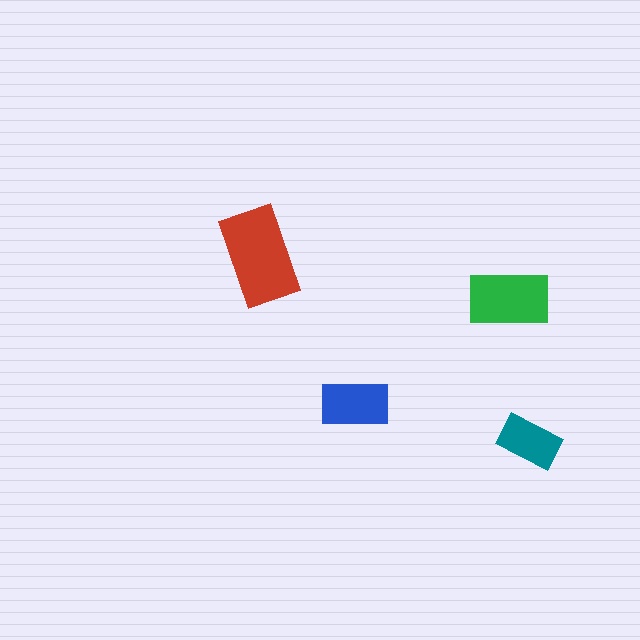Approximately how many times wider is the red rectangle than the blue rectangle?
About 1.5 times wider.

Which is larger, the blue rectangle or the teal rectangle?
The blue one.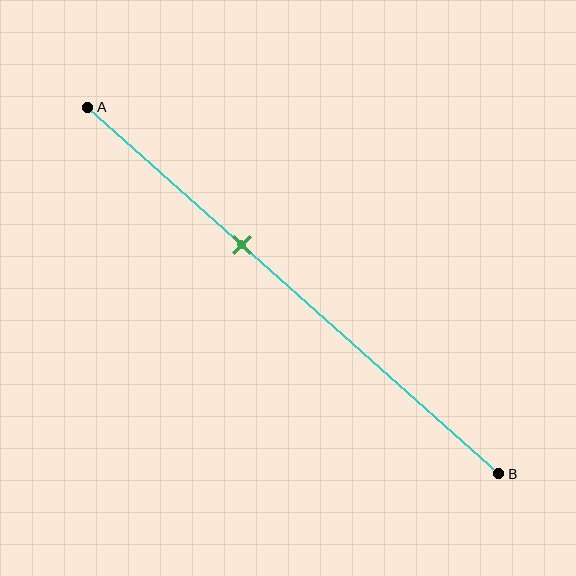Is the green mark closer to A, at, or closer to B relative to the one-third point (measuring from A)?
The green mark is closer to point B than the one-third point of segment AB.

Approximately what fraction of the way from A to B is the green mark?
The green mark is approximately 40% of the way from A to B.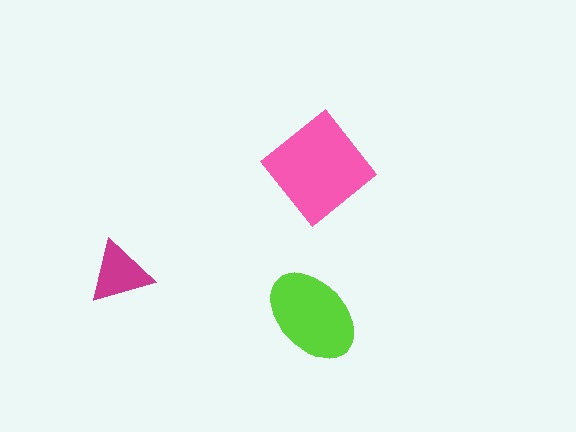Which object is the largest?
The pink diamond.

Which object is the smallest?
The magenta triangle.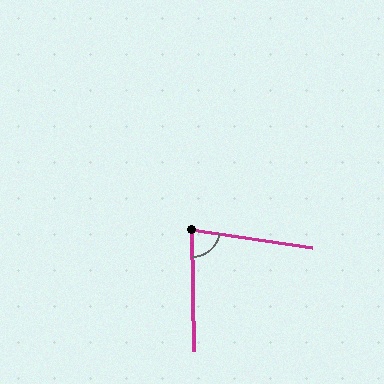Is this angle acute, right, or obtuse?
It is acute.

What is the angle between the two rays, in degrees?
Approximately 81 degrees.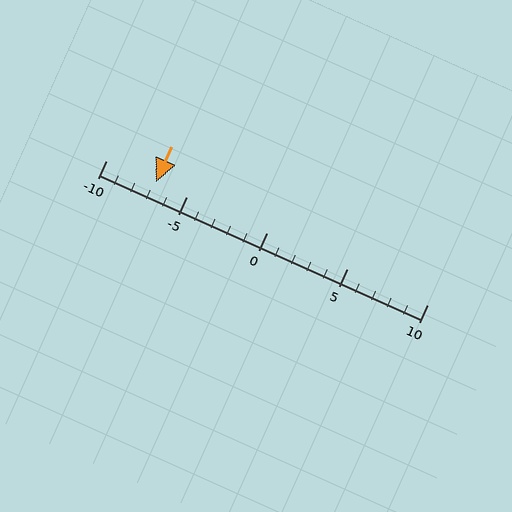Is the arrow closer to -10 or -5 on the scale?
The arrow is closer to -5.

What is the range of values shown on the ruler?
The ruler shows values from -10 to 10.